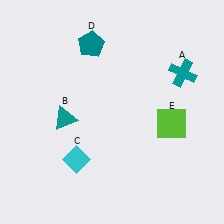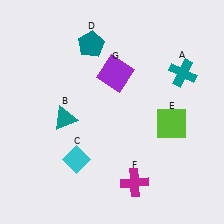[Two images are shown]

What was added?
A magenta cross (F), a purple square (G) were added in Image 2.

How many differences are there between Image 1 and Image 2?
There are 2 differences between the two images.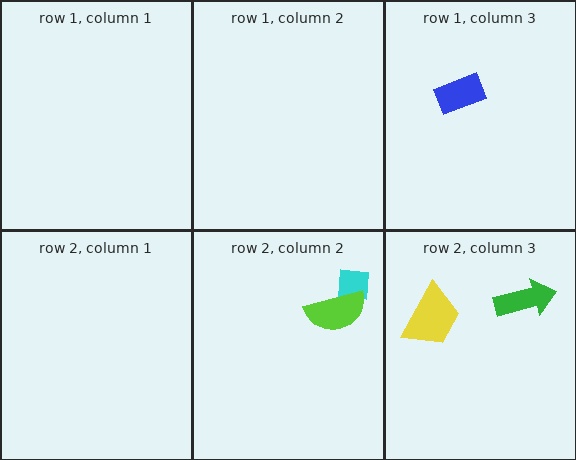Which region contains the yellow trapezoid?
The row 2, column 3 region.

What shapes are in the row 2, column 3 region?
The green arrow, the yellow trapezoid.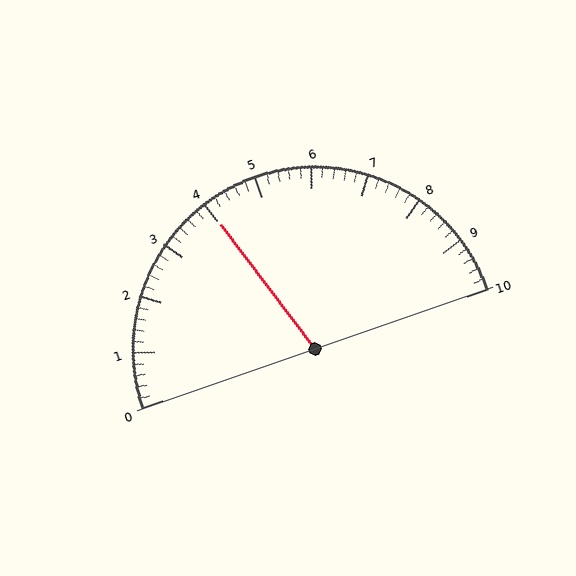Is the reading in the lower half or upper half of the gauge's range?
The reading is in the lower half of the range (0 to 10).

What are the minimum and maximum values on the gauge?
The gauge ranges from 0 to 10.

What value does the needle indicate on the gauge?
The needle indicates approximately 4.0.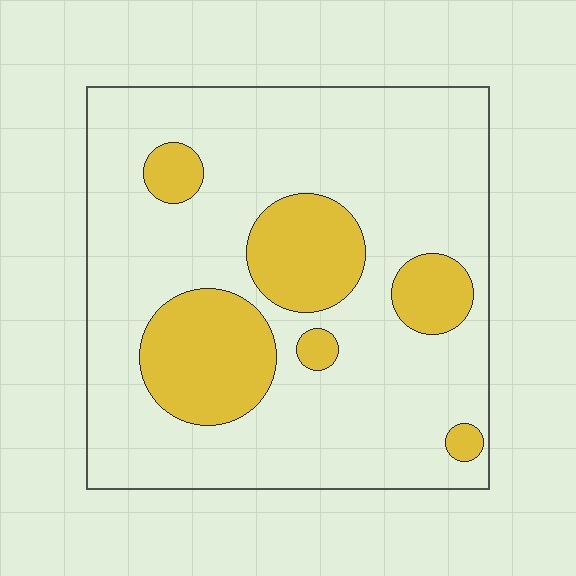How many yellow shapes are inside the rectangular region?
6.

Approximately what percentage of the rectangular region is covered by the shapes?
Approximately 25%.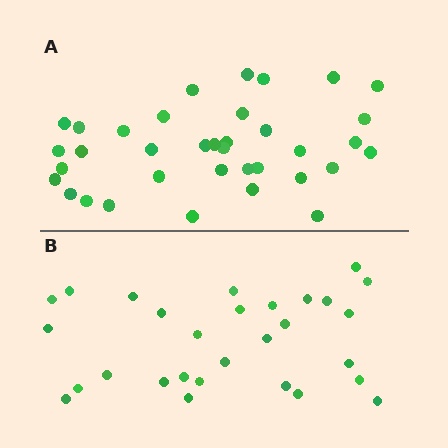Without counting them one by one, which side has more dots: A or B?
Region A (the top region) has more dots.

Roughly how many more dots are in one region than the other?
Region A has roughly 8 or so more dots than region B.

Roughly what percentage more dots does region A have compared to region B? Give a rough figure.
About 25% more.